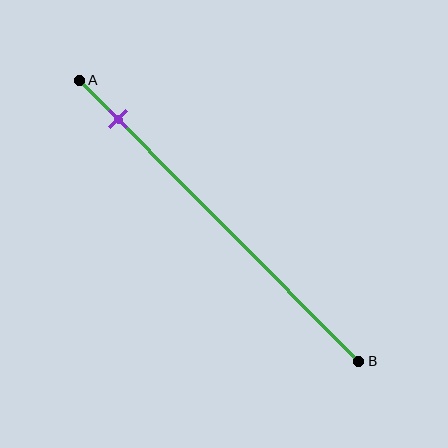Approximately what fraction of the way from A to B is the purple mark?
The purple mark is approximately 15% of the way from A to B.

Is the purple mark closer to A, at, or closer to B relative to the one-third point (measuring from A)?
The purple mark is closer to point A than the one-third point of segment AB.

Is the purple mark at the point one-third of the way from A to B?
No, the mark is at about 15% from A, not at the 33% one-third point.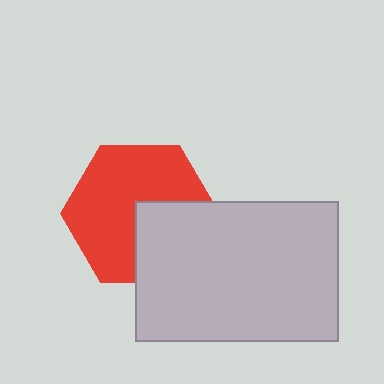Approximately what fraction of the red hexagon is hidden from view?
Roughly 33% of the red hexagon is hidden behind the light gray rectangle.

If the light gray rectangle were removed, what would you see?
You would see the complete red hexagon.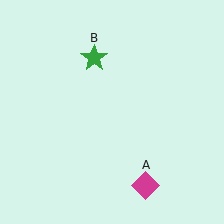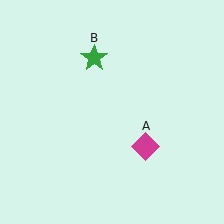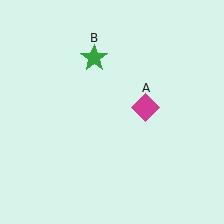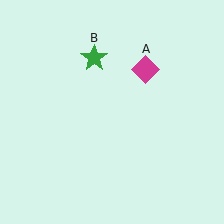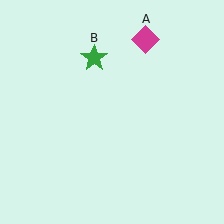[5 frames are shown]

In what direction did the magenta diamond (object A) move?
The magenta diamond (object A) moved up.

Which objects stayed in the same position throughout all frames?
Green star (object B) remained stationary.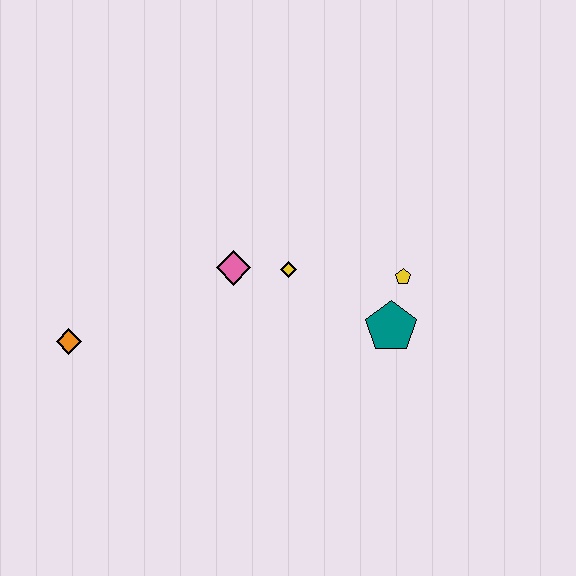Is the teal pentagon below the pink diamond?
Yes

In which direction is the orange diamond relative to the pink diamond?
The orange diamond is to the left of the pink diamond.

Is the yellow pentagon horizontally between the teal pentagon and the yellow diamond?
No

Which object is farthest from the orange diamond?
The yellow pentagon is farthest from the orange diamond.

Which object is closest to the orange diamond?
The pink diamond is closest to the orange diamond.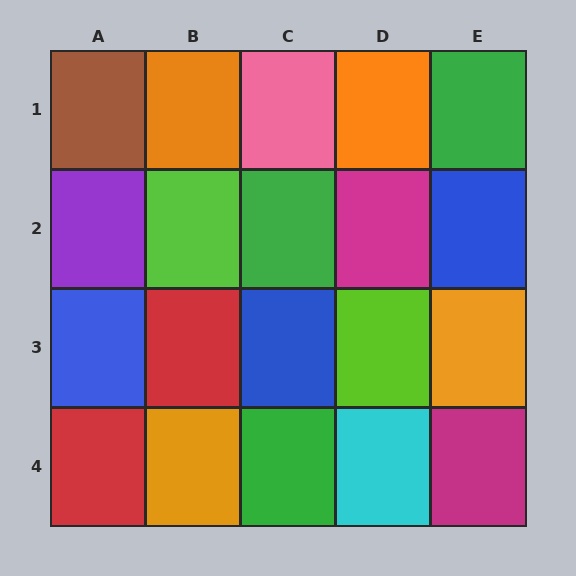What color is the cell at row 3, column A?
Blue.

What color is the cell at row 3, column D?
Lime.